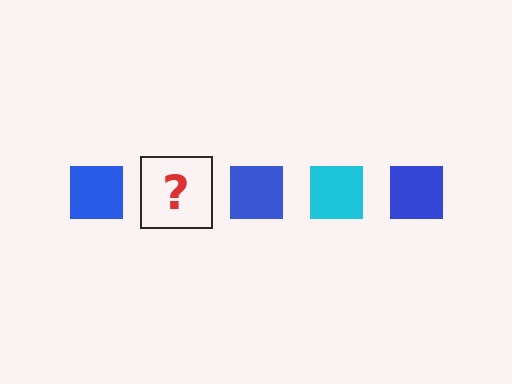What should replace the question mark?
The question mark should be replaced with a cyan square.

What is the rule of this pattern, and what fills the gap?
The rule is that the pattern cycles through blue, cyan squares. The gap should be filled with a cyan square.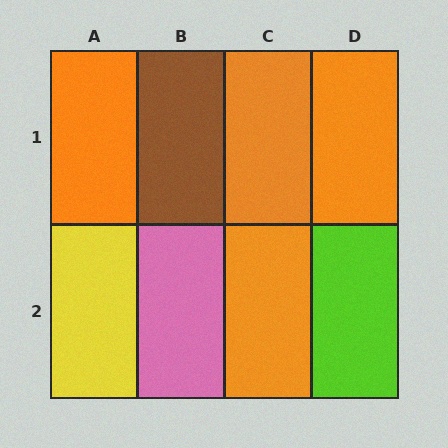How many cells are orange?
4 cells are orange.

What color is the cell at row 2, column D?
Lime.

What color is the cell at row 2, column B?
Pink.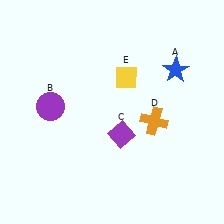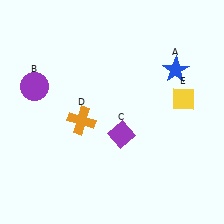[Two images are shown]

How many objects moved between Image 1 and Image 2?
3 objects moved between the two images.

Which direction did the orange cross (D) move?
The orange cross (D) moved left.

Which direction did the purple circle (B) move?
The purple circle (B) moved up.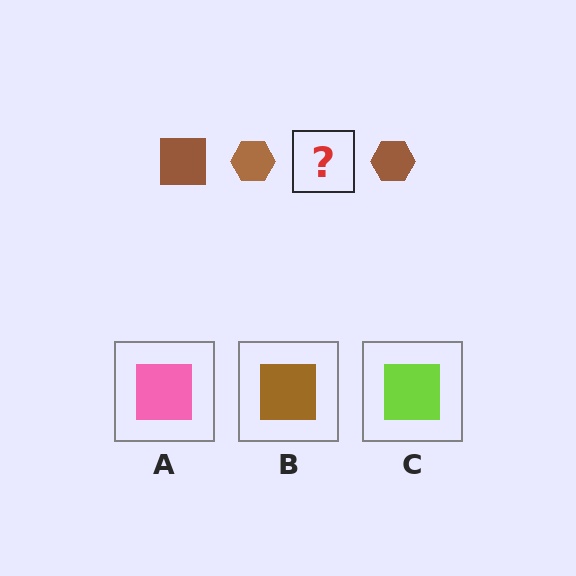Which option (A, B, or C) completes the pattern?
B.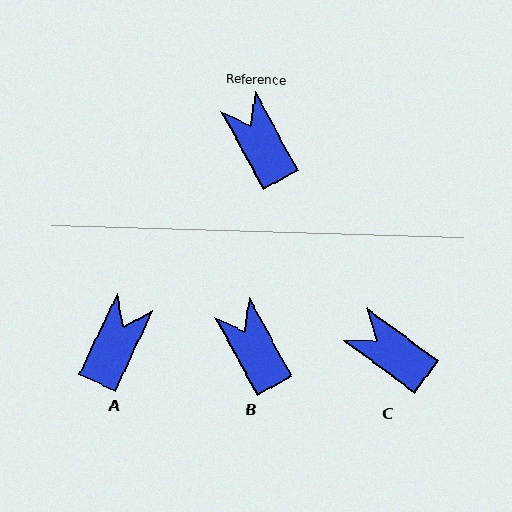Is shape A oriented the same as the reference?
No, it is off by about 54 degrees.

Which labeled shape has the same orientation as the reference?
B.